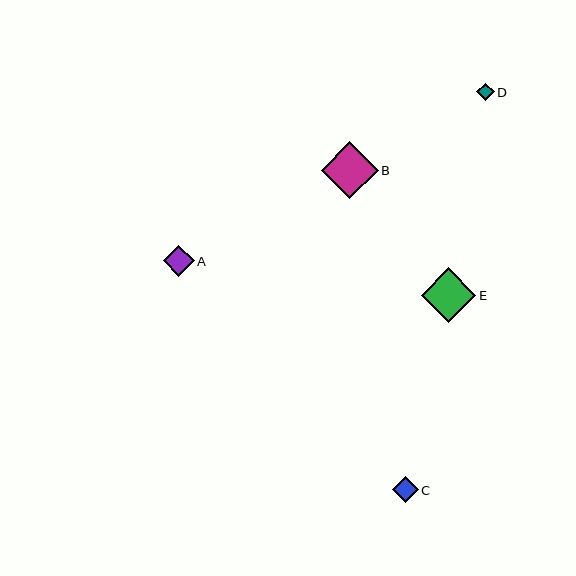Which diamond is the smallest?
Diamond D is the smallest with a size of approximately 17 pixels.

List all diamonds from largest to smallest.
From largest to smallest: B, E, A, C, D.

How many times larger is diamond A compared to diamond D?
Diamond A is approximately 1.8 times the size of diamond D.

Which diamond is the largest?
Diamond B is the largest with a size of approximately 57 pixels.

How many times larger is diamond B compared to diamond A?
Diamond B is approximately 1.8 times the size of diamond A.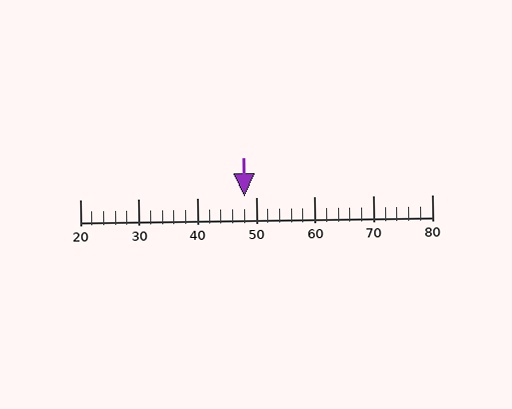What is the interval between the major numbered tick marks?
The major tick marks are spaced 10 units apart.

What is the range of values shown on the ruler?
The ruler shows values from 20 to 80.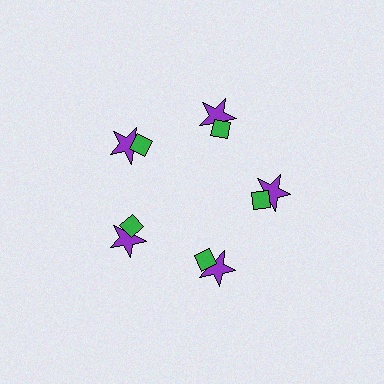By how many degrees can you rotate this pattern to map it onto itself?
The pattern maps onto itself every 72 degrees of rotation.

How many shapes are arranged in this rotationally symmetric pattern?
There are 10 shapes, arranged in 5 groups of 2.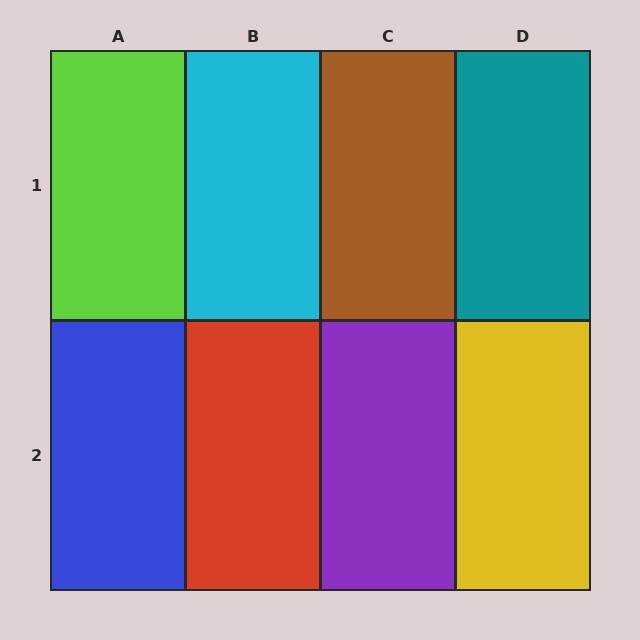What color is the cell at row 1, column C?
Brown.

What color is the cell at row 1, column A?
Lime.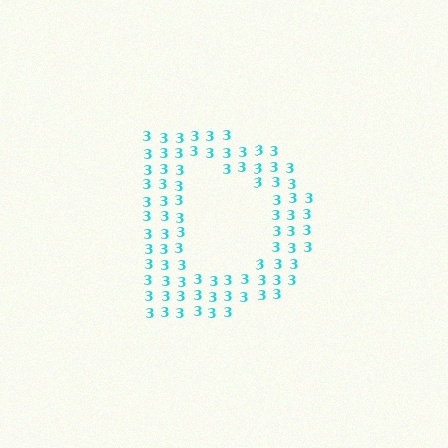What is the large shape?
The large shape is the letter D.